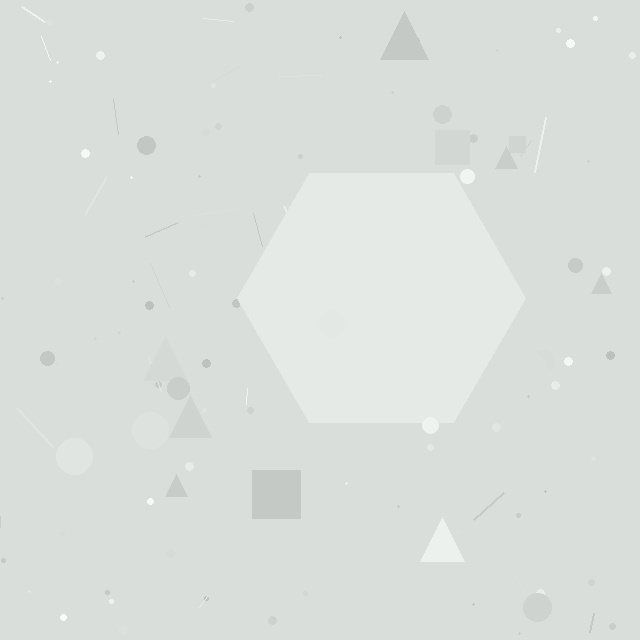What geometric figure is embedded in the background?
A hexagon is embedded in the background.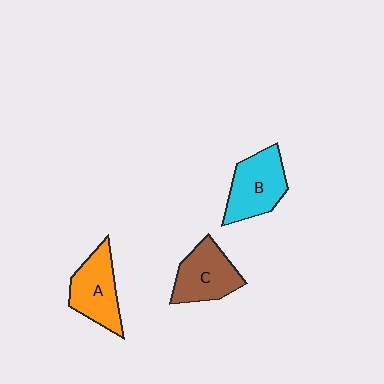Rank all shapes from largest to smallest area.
From largest to smallest: B (cyan), A (orange), C (brown).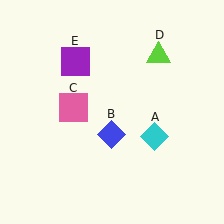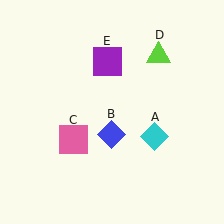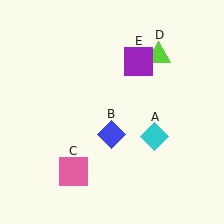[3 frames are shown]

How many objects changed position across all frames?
2 objects changed position: pink square (object C), purple square (object E).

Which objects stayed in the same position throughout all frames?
Cyan diamond (object A) and blue diamond (object B) and lime triangle (object D) remained stationary.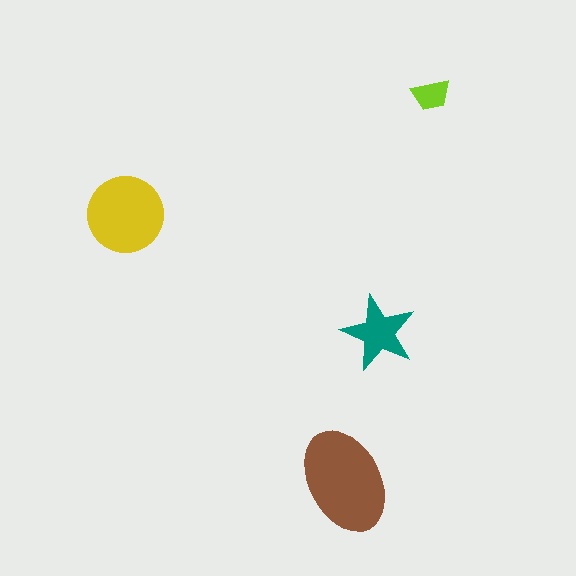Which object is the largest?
The brown ellipse.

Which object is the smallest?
The lime trapezoid.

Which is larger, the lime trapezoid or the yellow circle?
The yellow circle.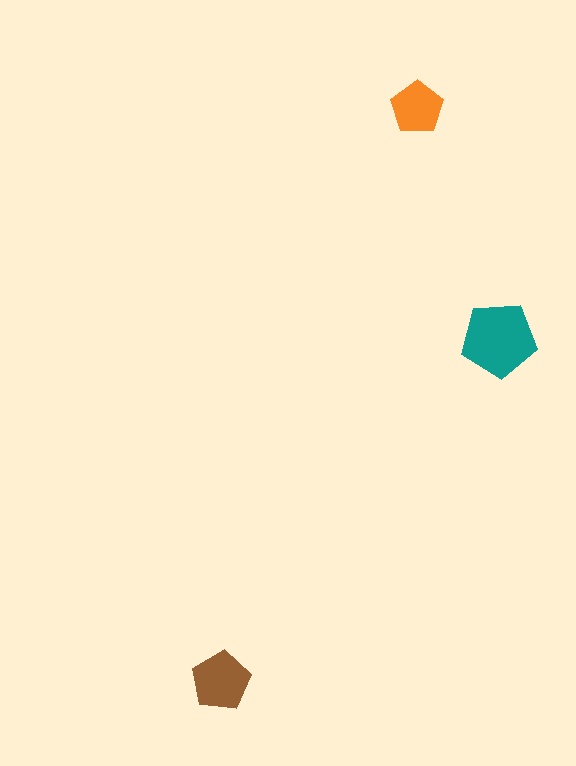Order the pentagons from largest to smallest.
the teal one, the brown one, the orange one.